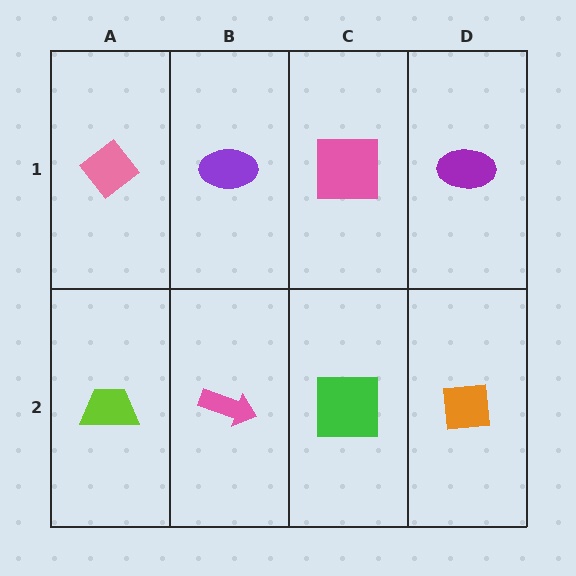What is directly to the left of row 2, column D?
A green square.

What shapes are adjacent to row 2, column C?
A pink square (row 1, column C), a pink arrow (row 2, column B), an orange square (row 2, column D).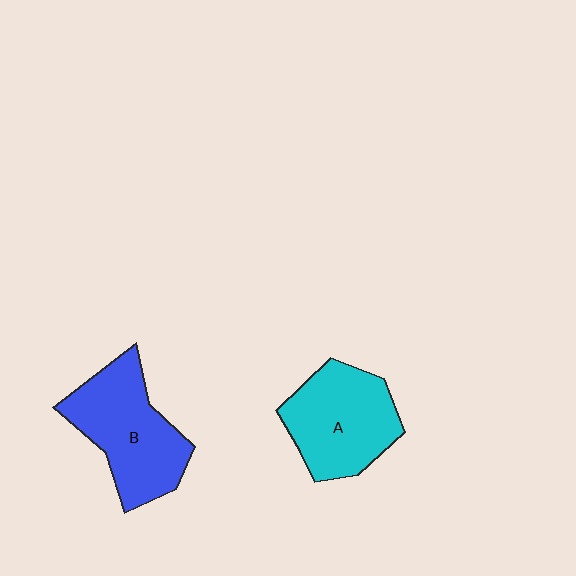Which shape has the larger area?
Shape B (blue).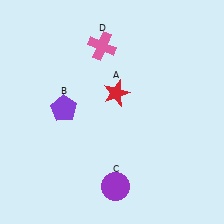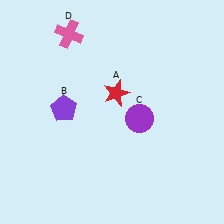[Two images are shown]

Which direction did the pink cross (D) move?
The pink cross (D) moved left.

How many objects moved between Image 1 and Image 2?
2 objects moved between the two images.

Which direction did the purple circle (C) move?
The purple circle (C) moved up.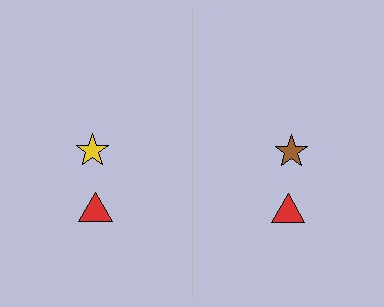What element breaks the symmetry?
The brown star on the right side breaks the symmetry — its mirror counterpart is yellow.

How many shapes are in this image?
There are 4 shapes in this image.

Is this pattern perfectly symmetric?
No, the pattern is not perfectly symmetric. The brown star on the right side breaks the symmetry — its mirror counterpart is yellow.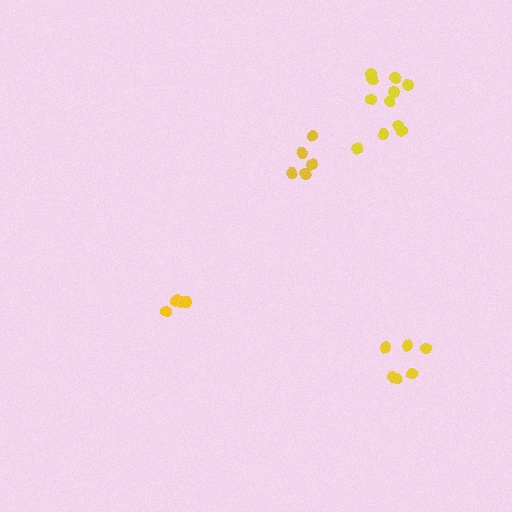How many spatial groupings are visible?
There are 4 spatial groupings.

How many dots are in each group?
Group 1: 5 dots, Group 2: 5 dots, Group 3: 11 dots, Group 4: 6 dots (27 total).